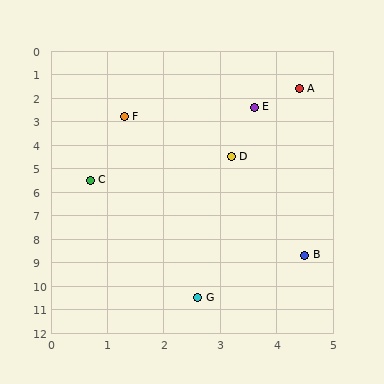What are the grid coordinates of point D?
Point D is at approximately (3.2, 4.5).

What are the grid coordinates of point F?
Point F is at approximately (1.3, 2.8).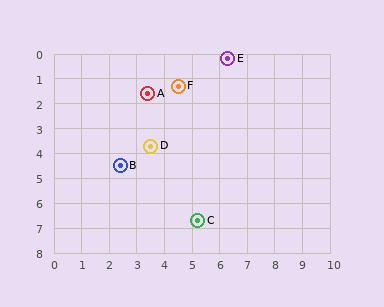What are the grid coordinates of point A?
Point A is at approximately (3.4, 1.6).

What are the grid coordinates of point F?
Point F is at approximately (4.5, 1.3).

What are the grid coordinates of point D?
Point D is at approximately (3.5, 3.7).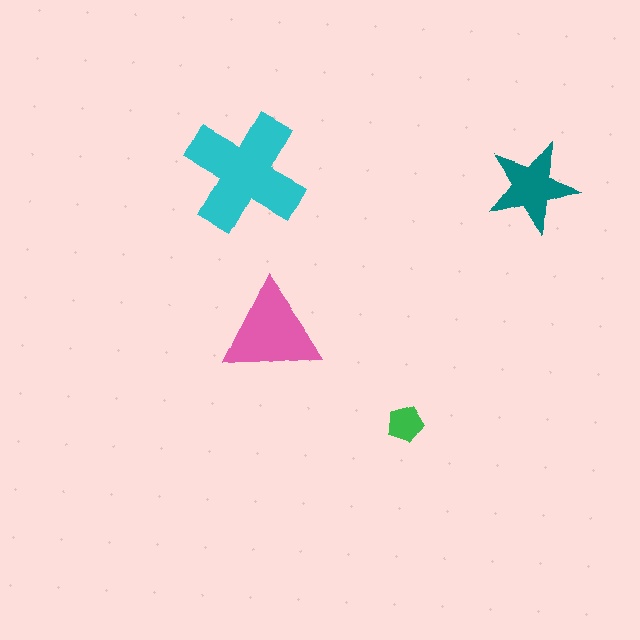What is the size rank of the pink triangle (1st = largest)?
2nd.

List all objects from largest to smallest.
The cyan cross, the pink triangle, the teal star, the green pentagon.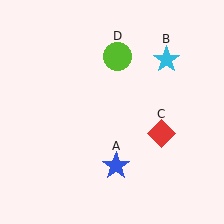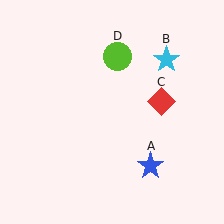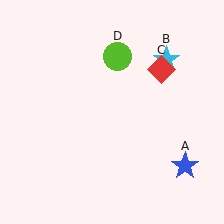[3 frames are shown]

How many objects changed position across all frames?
2 objects changed position: blue star (object A), red diamond (object C).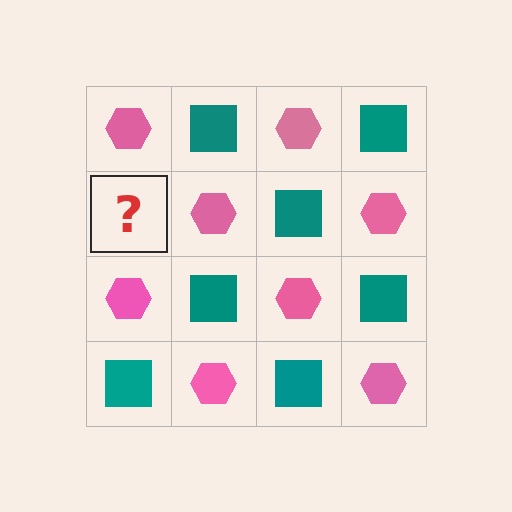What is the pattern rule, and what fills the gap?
The rule is that it alternates pink hexagon and teal square in a checkerboard pattern. The gap should be filled with a teal square.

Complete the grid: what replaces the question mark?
The question mark should be replaced with a teal square.